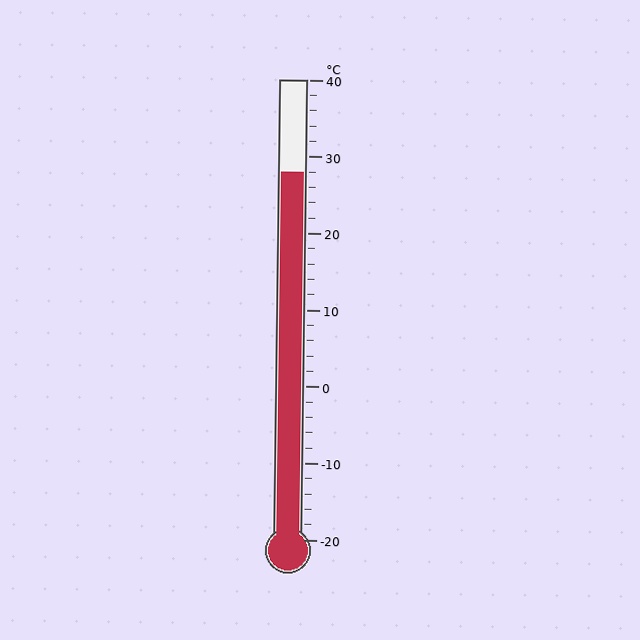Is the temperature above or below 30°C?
The temperature is below 30°C.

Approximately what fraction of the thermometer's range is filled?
The thermometer is filled to approximately 80% of its range.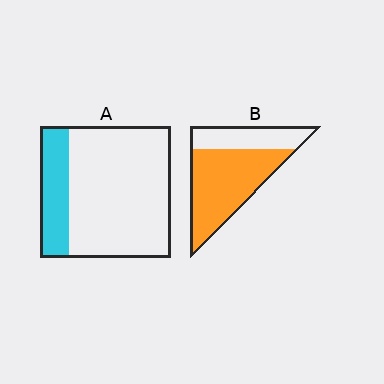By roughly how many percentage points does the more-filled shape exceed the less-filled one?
By roughly 45 percentage points (B over A).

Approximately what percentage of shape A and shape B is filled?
A is approximately 20% and B is approximately 70%.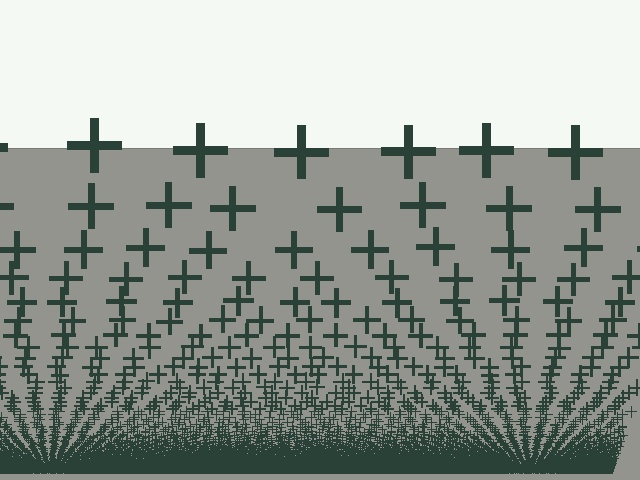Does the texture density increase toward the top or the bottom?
Density increases toward the bottom.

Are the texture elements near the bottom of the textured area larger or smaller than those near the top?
Smaller. The gradient is inverted — elements near the bottom are smaller and denser.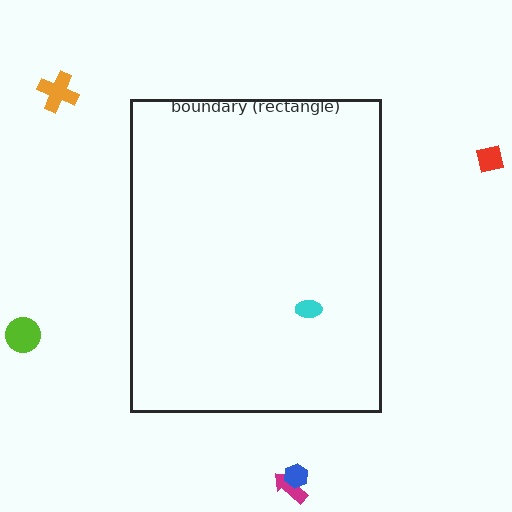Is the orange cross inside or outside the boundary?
Outside.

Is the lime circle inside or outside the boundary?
Outside.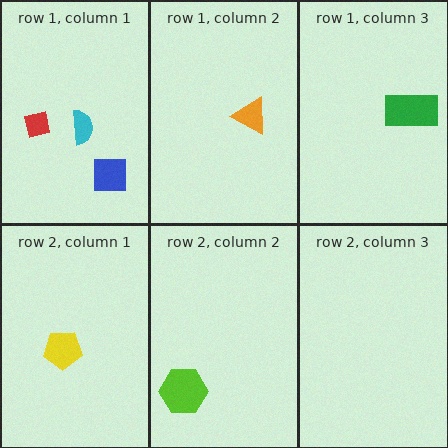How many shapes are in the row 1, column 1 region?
3.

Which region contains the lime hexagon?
The row 2, column 2 region.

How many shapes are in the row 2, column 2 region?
1.